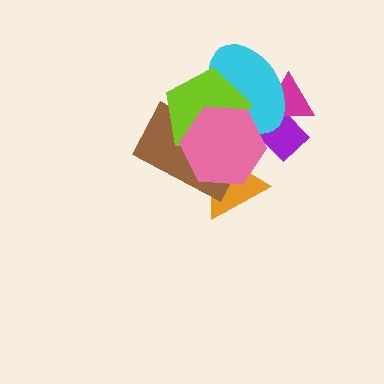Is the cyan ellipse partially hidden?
Yes, it is partially covered by another shape.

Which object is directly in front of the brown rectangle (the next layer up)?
The cyan ellipse is directly in front of the brown rectangle.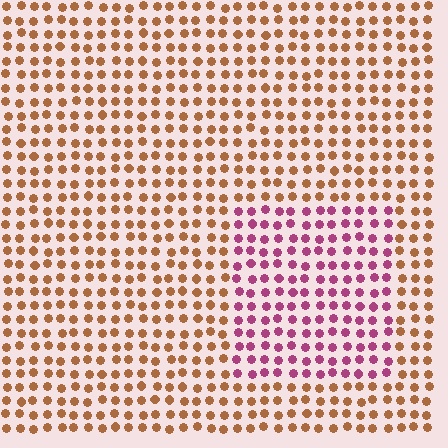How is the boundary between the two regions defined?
The boundary is defined purely by a slight shift in hue (about 60 degrees). Spacing, size, and orientation are identical on both sides.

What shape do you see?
I see a rectangle.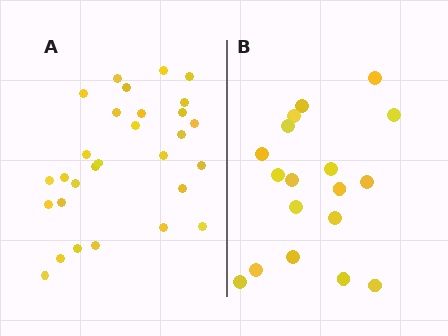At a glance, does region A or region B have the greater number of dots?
Region A (the left region) has more dots.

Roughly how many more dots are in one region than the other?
Region A has roughly 12 or so more dots than region B.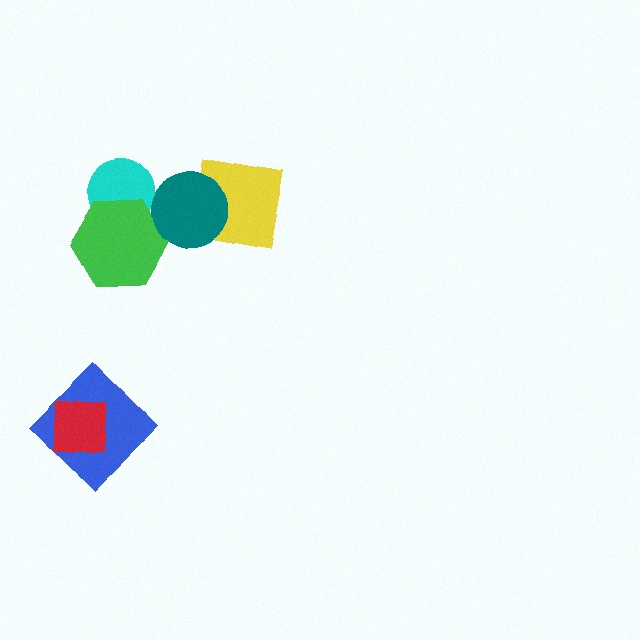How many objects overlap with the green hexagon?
2 objects overlap with the green hexagon.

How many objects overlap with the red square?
1 object overlaps with the red square.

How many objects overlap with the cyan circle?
1 object overlaps with the cyan circle.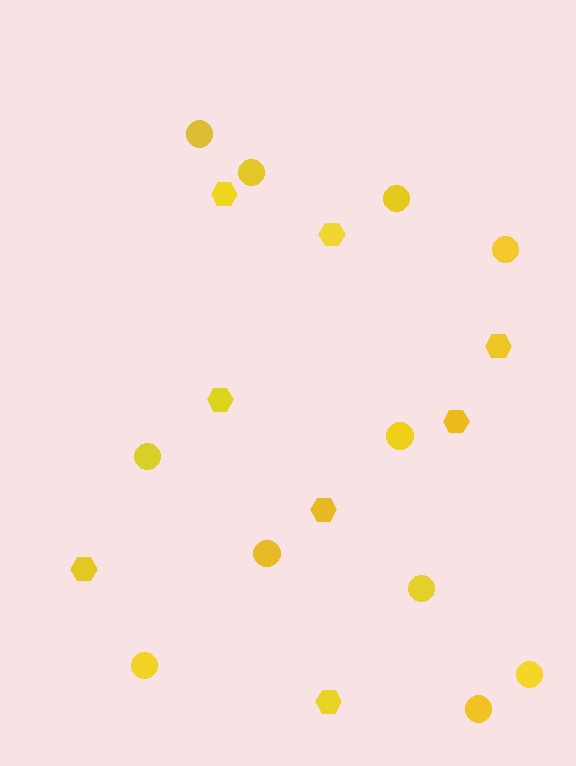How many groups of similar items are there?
There are 2 groups: one group of hexagons (8) and one group of circles (11).